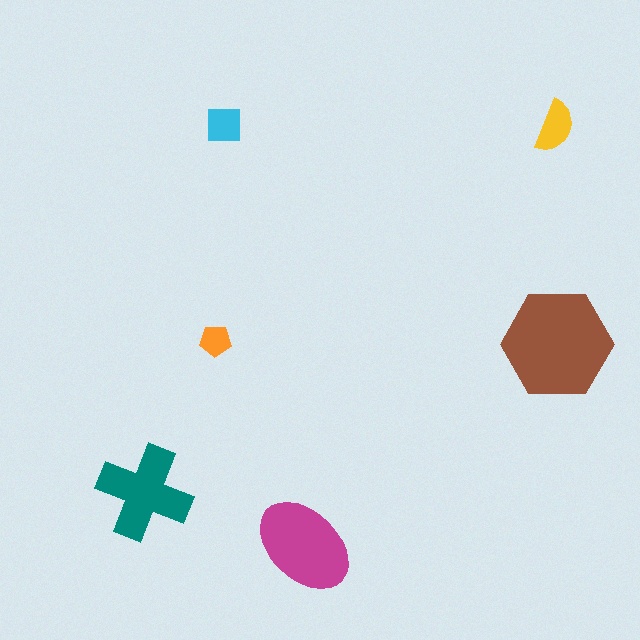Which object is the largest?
The brown hexagon.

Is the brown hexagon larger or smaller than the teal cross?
Larger.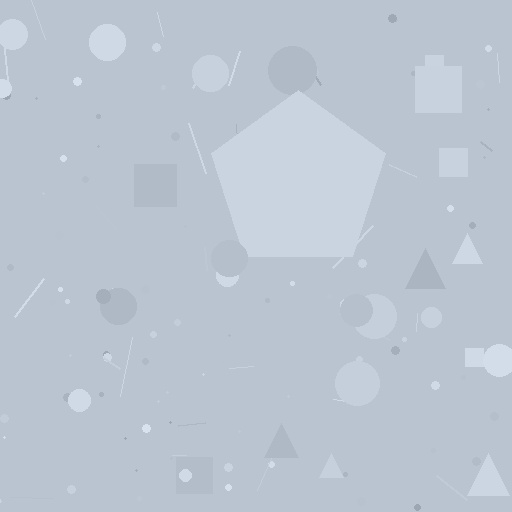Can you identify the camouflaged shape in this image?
The camouflaged shape is a pentagon.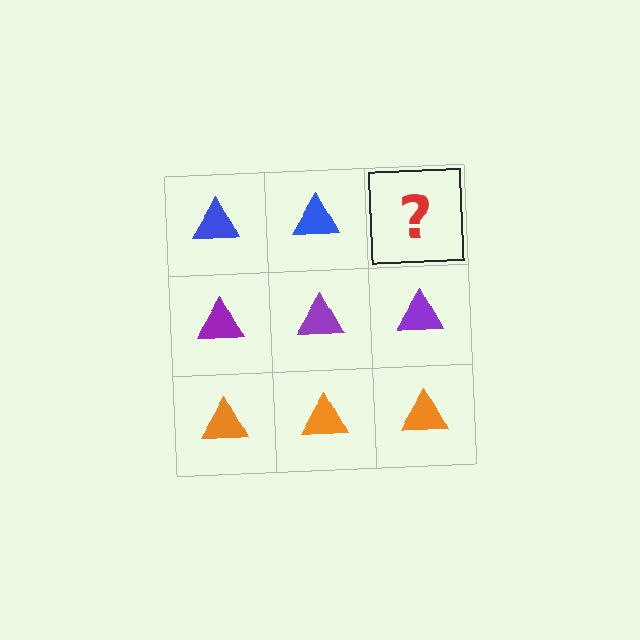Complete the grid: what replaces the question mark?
The question mark should be replaced with a blue triangle.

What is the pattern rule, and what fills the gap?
The rule is that each row has a consistent color. The gap should be filled with a blue triangle.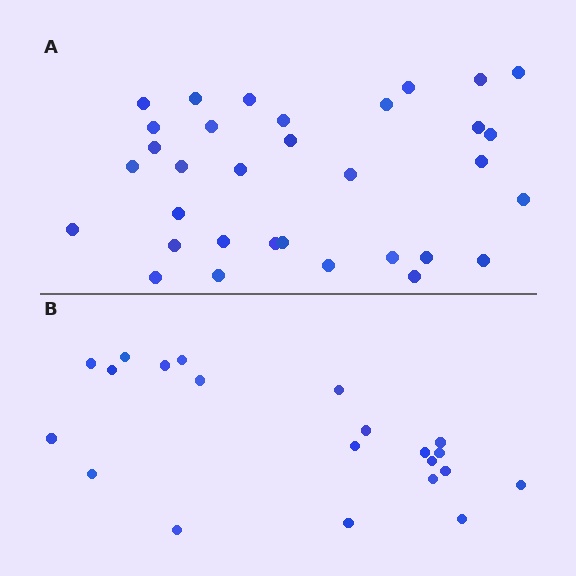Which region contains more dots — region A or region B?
Region A (the top region) has more dots.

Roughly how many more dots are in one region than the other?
Region A has roughly 12 or so more dots than region B.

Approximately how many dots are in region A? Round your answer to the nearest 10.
About 30 dots. (The exact count is 33, which rounds to 30.)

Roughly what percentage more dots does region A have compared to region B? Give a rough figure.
About 55% more.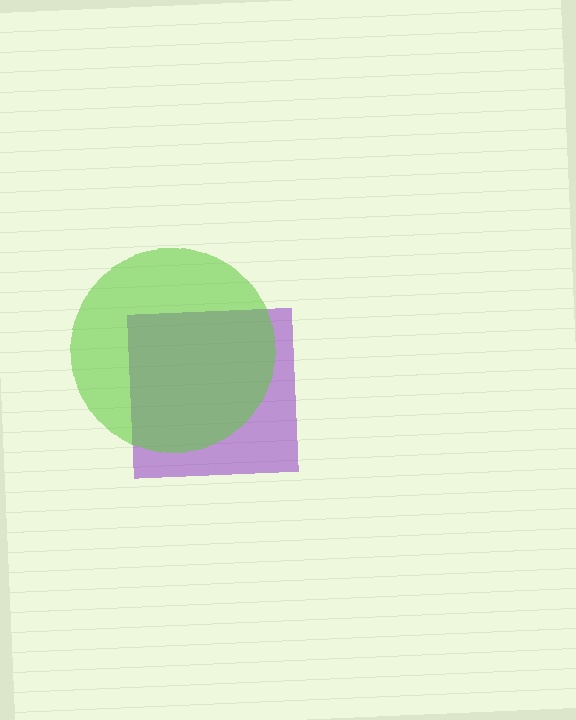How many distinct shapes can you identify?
There are 2 distinct shapes: a purple square, a lime circle.